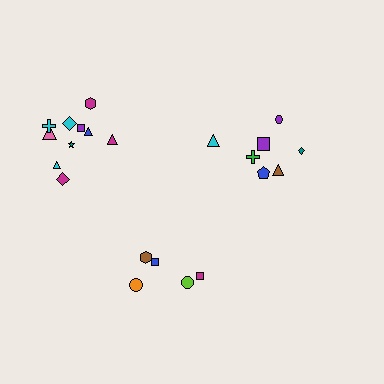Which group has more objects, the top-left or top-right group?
The top-left group.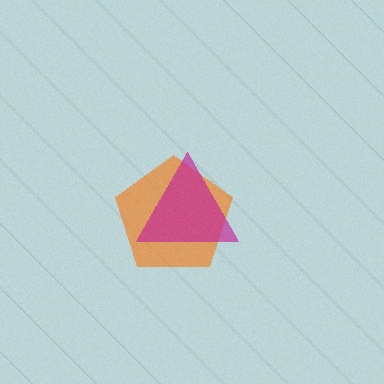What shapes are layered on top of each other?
The layered shapes are: an orange pentagon, a magenta triangle.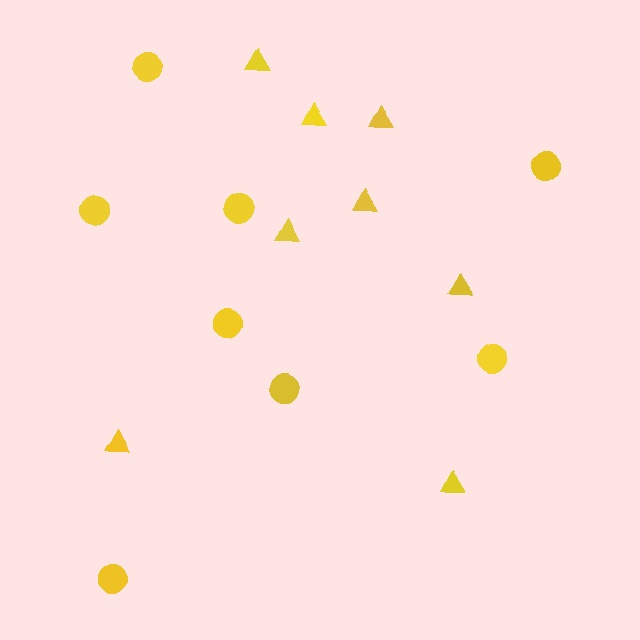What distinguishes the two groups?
There are 2 groups: one group of circles (8) and one group of triangles (8).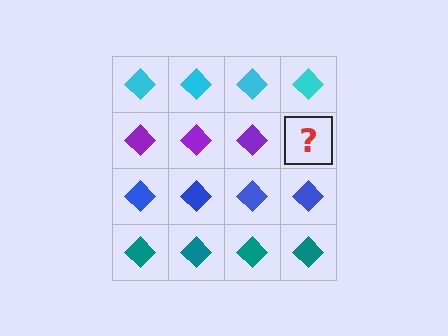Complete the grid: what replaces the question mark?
The question mark should be replaced with a purple diamond.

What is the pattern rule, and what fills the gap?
The rule is that each row has a consistent color. The gap should be filled with a purple diamond.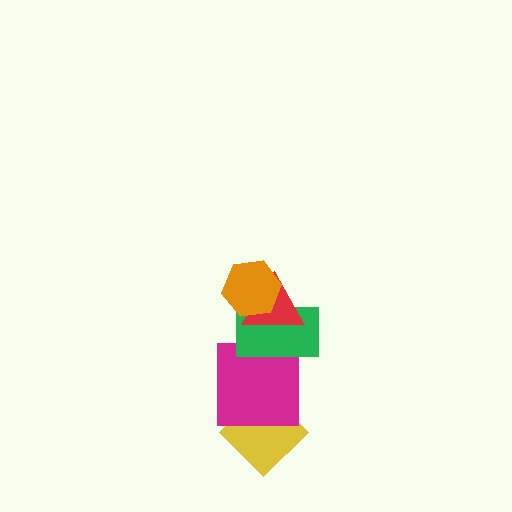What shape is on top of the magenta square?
The green rectangle is on top of the magenta square.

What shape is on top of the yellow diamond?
The magenta square is on top of the yellow diamond.